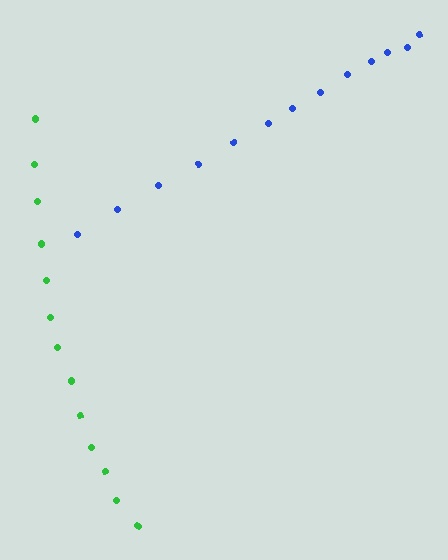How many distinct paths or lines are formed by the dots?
There are 2 distinct paths.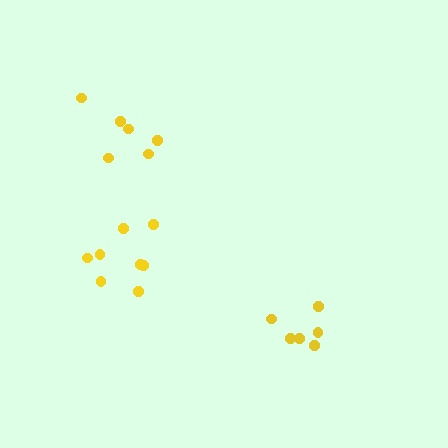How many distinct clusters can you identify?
There are 3 distinct clusters.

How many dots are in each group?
Group 1: 6 dots, Group 2: 6 dots, Group 3: 8 dots (20 total).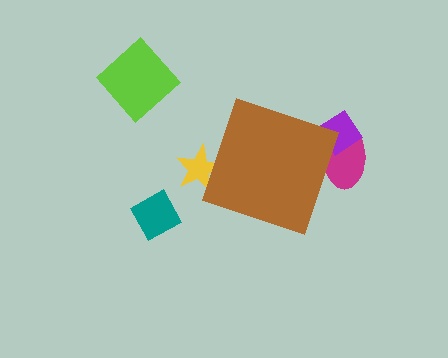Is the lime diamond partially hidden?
No, the lime diamond is fully visible.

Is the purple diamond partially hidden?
Yes, the purple diamond is partially hidden behind the brown diamond.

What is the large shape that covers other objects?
A brown diamond.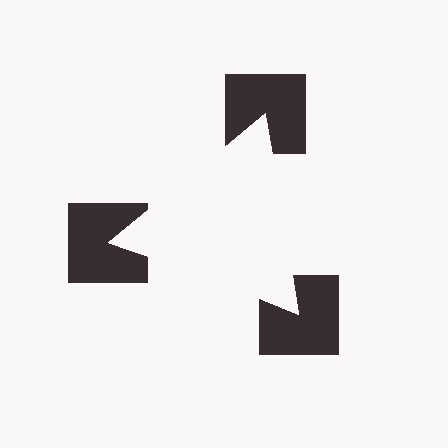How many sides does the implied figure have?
3 sides.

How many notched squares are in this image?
There are 3 — one at each vertex of the illusory triangle.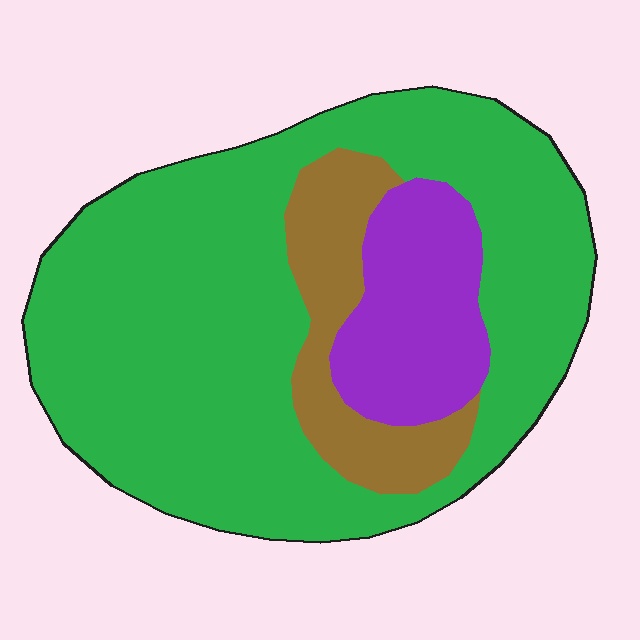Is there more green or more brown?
Green.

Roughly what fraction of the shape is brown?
Brown takes up less than a quarter of the shape.